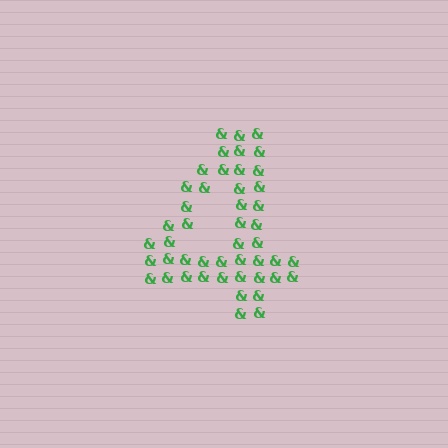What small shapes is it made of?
It is made of small ampersands.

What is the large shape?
The large shape is the digit 4.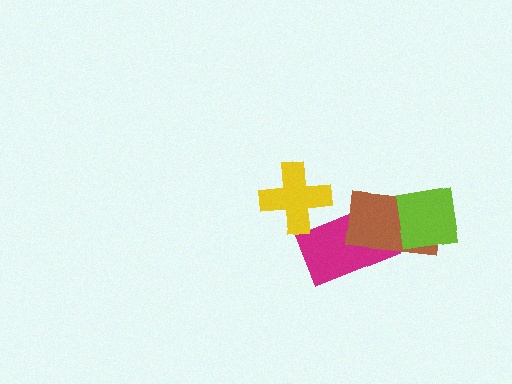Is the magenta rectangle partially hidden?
Yes, it is partially covered by another shape.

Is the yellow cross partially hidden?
No, no other shape covers it.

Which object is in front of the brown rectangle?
The lime square is in front of the brown rectangle.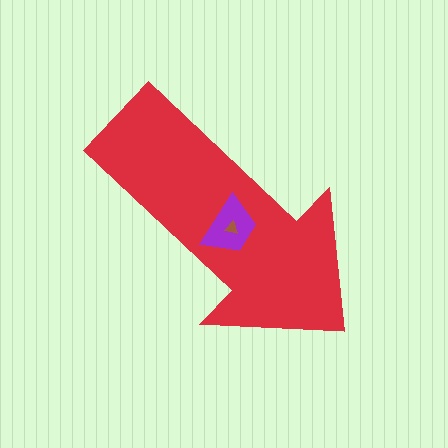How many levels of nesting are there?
3.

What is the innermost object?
The brown triangle.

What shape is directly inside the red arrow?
The purple trapezoid.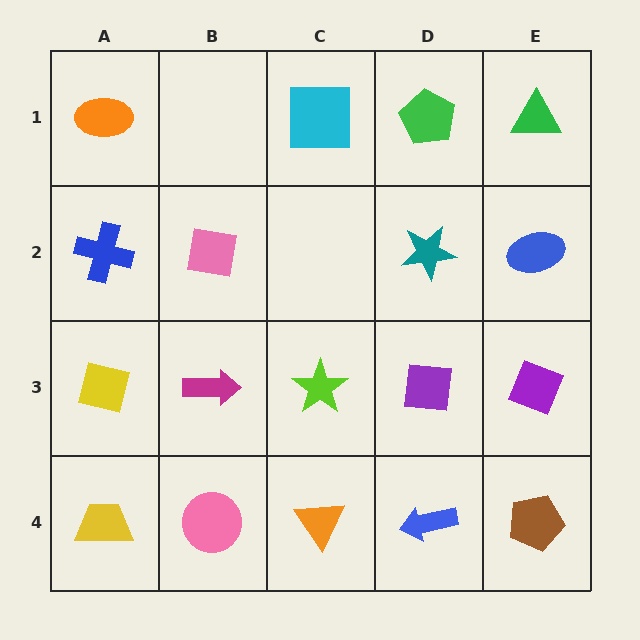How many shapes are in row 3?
5 shapes.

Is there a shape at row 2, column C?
No, that cell is empty.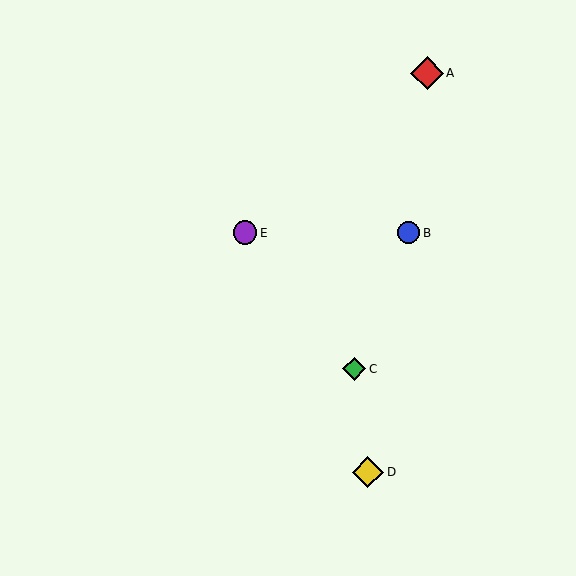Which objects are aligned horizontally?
Objects B, E are aligned horizontally.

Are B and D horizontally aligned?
No, B is at y≈233 and D is at y≈472.